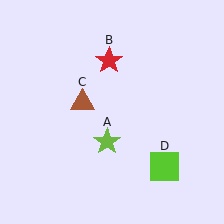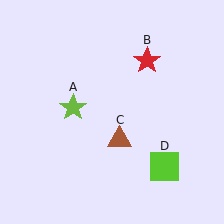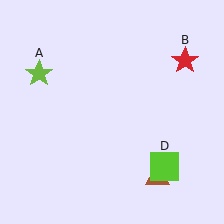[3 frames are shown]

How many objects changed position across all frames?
3 objects changed position: lime star (object A), red star (object B), brown triangle (object C).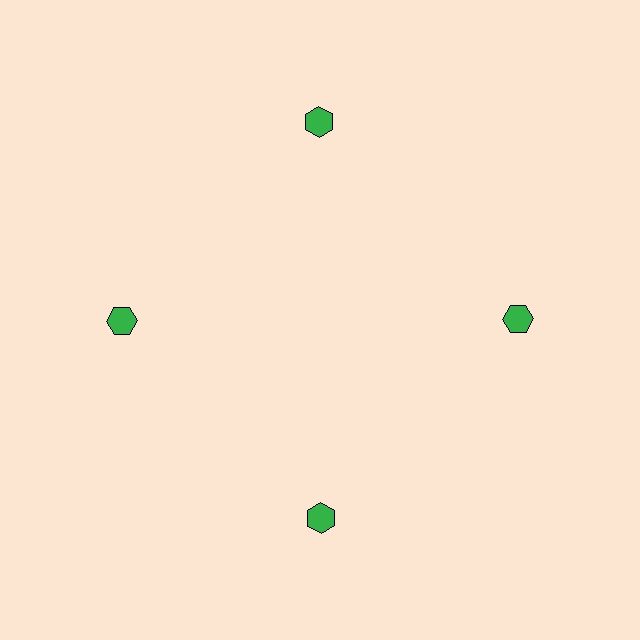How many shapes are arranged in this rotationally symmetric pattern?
There are 4 shapes, arranged in 4 groups of 1.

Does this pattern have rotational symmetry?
Yes, this pattern has 4-fold rotational symmetry. It looks the same after rotating 90 degrees around the center.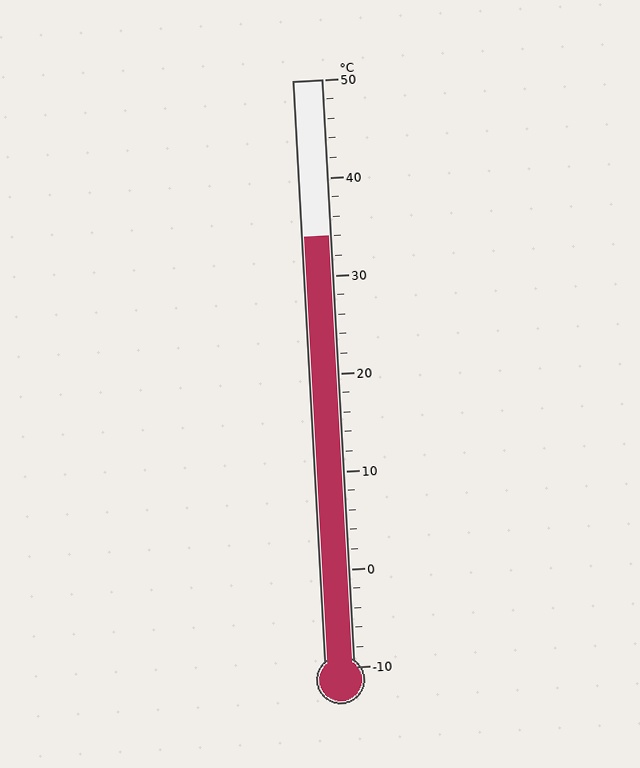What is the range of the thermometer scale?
The thermometer scale ranges from -10°C to 50°C.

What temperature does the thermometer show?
The thermometer shows approximately 34°C.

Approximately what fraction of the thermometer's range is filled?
The thermometer is filled to approximately 75% of its range.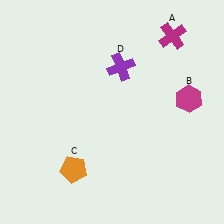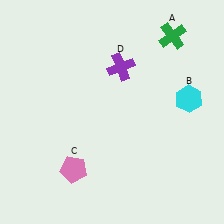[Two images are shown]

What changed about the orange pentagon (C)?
In Image 1, C is orange. In Image 2, it changed to pink.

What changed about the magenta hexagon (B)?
In Image 1, B is magenta. In Image 2, it changed to cyan.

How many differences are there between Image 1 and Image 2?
There are 3 differences between the two images.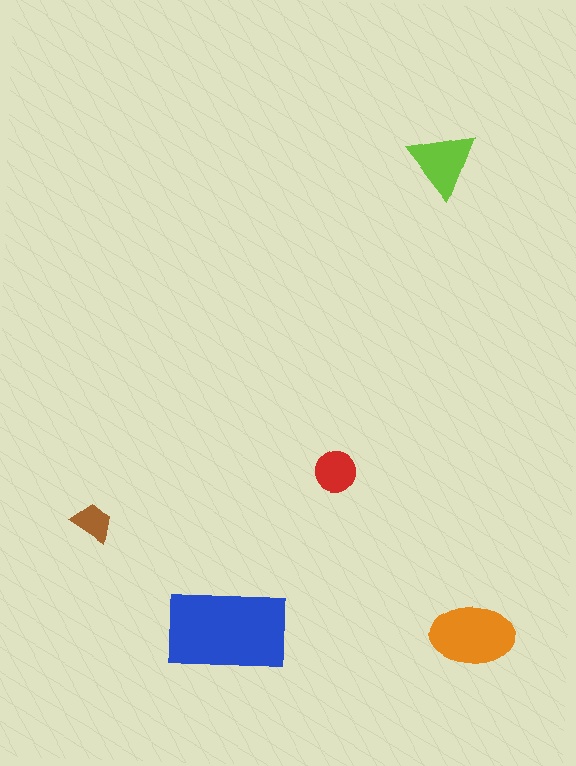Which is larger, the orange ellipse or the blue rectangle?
The blue rectangle.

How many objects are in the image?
There are 5 objects in the image.